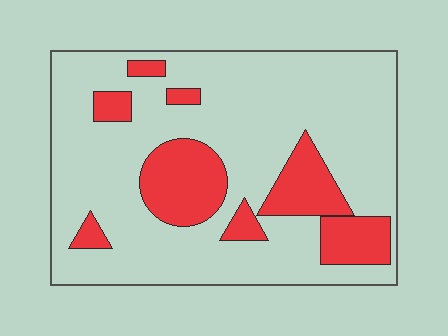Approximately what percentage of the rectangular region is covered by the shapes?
Approximately 25%.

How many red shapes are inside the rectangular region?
8.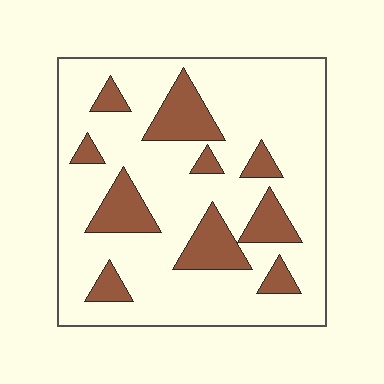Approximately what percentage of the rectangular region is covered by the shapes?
Approximately 20%.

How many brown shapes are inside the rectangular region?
10.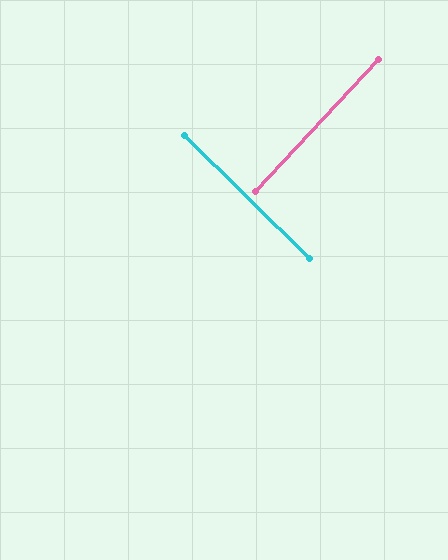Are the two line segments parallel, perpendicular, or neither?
Perpendicular — they meet at approximately 88°.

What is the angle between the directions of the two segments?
Approximately 88 degrees.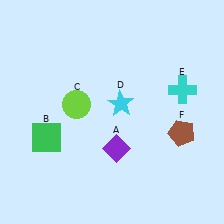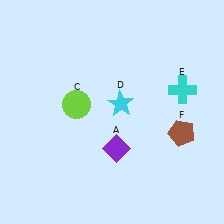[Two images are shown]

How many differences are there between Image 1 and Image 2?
There is 1 difference between the two images.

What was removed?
The green square (B) was removed in Image 2.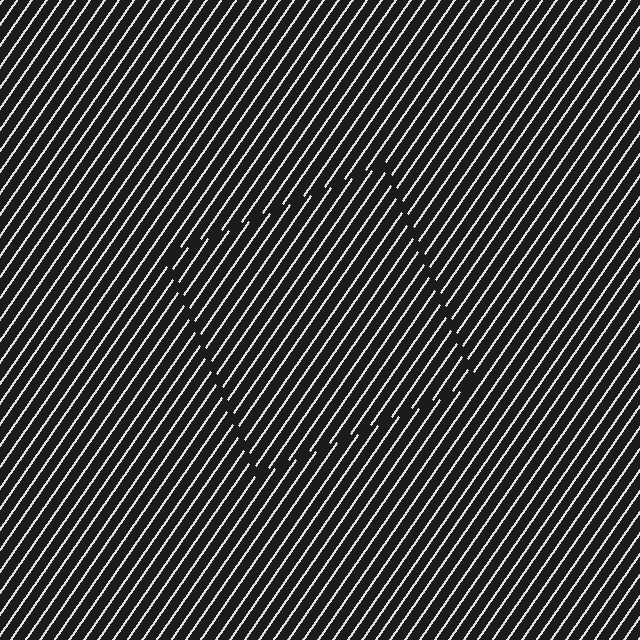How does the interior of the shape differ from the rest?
The interior of the shape contains the same grating, shifted by half a period — the contour is defined by the phase discontinuity where line-ends from the inner and outer gratings abut.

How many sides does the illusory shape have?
4 sides — the line-ends trace a square.